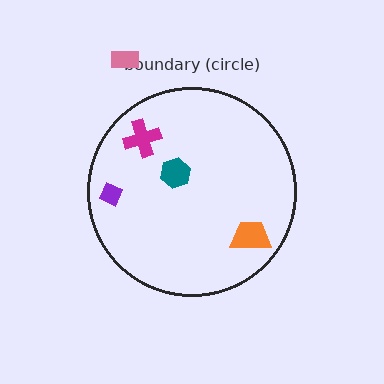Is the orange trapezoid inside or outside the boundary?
Inside.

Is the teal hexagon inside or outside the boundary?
Inside.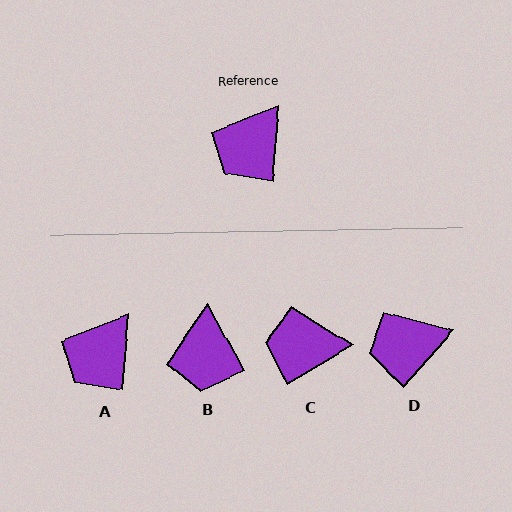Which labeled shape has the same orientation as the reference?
A.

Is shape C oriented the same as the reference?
No, it is off by about 54 degrees.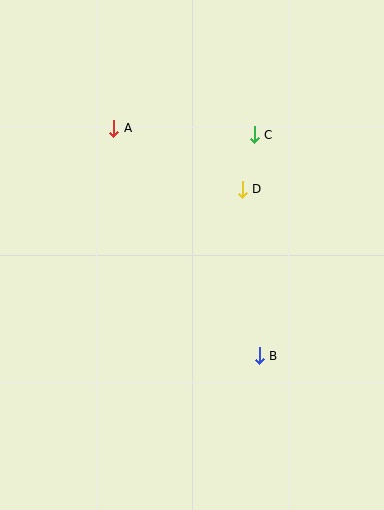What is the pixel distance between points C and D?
The distance between C and D is 56 pixels.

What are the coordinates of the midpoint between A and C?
The midpoint between A and C is at (184, 132).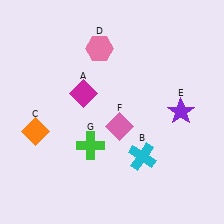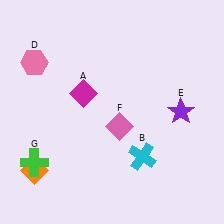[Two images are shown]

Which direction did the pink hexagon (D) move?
The pink hexagon (D) moved left.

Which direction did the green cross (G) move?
The green cross (G) moved left.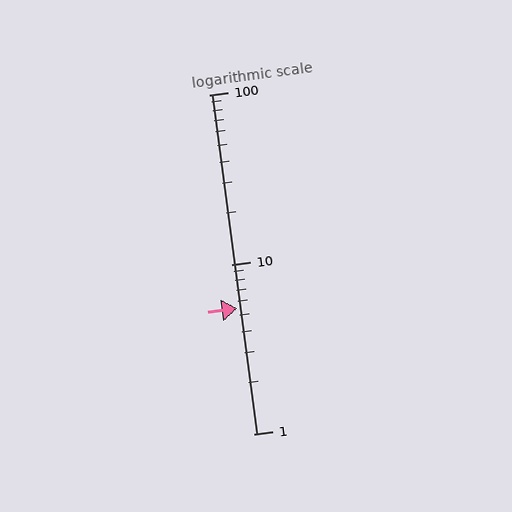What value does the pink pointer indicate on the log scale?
The pointer indicates approximately 5.5.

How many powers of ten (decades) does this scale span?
The scale spans 2 decades, from 1 to 100.